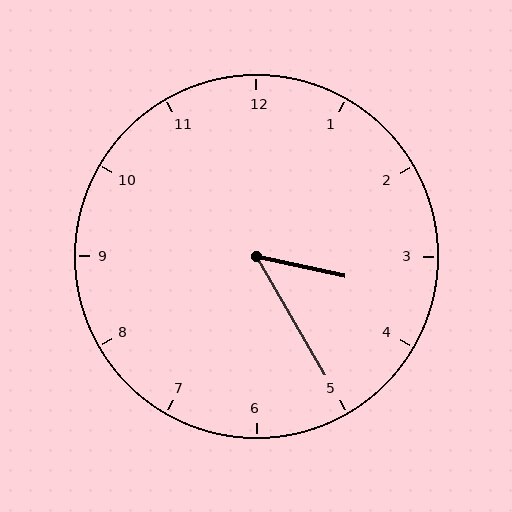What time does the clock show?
3:25.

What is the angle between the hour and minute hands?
Approximately 48 degrees.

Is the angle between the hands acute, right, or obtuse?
It is acute.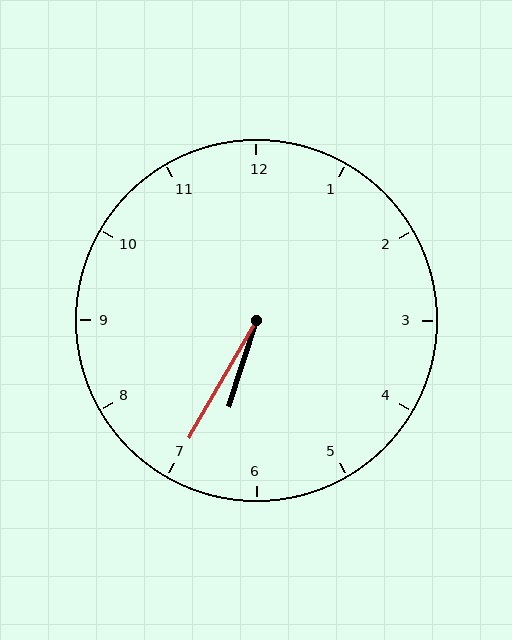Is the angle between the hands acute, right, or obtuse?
It is acute.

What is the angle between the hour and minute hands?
Approximately 12 degrees.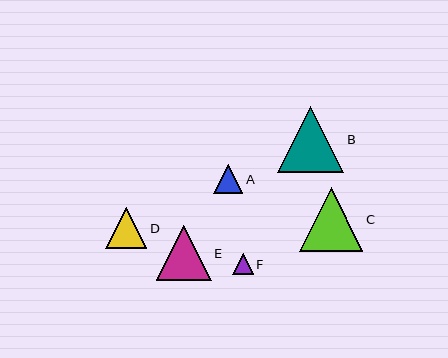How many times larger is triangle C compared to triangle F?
Triangle C is approximately 3.1 times the size of triangle F.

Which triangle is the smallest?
Triangle F is the smallest with a size of approximately 21 pixels.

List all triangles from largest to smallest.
From largest to smallest: B, C, E, D, A, F.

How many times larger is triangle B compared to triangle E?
Triangle B is approximately 1.2 times the size of triangle E.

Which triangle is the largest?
Triangle B is the largest with a size of approximately 66 pixels.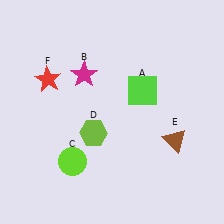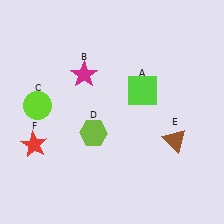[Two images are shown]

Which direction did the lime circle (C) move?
The lime circle (C) moved up.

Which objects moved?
The objects that moved are: the lime circle (C), the red star (F).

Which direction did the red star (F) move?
The red star (F) moved down.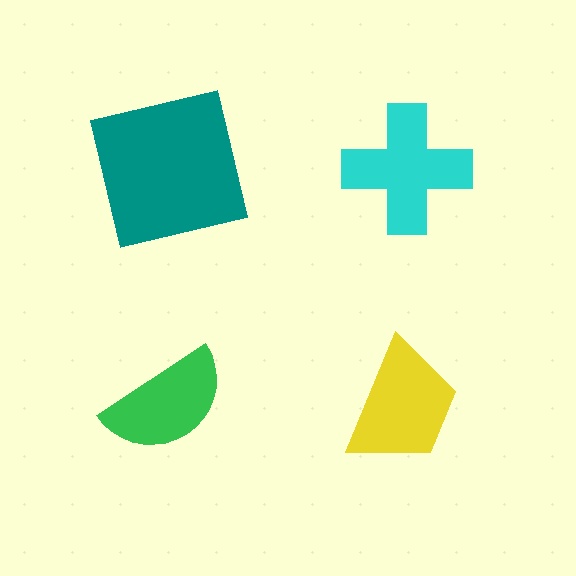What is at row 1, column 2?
A cyan cross.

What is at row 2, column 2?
A yellow trapezoid.